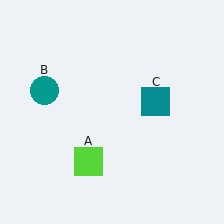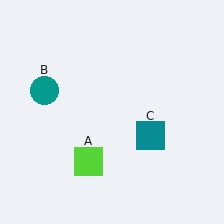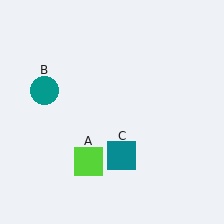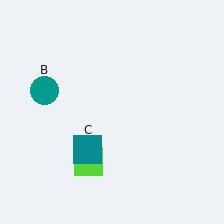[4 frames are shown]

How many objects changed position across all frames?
1 object changed position: teal square (object C).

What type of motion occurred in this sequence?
The teal square (object C) rotated clockwise around the center of the scene.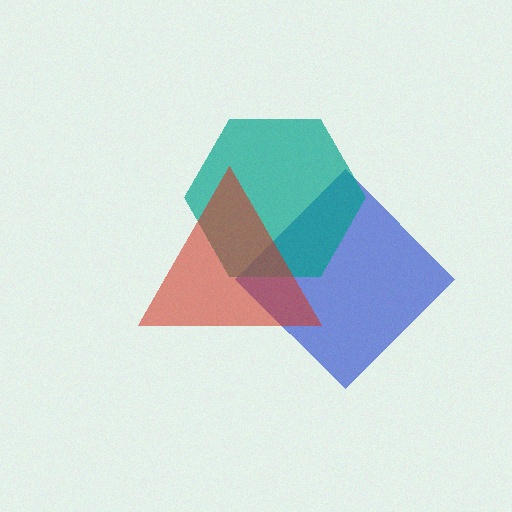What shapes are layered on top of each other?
The layered shapes are: a blue diamond, a teal hexagon, a red triangle.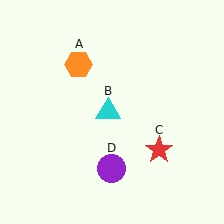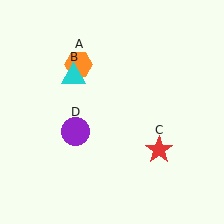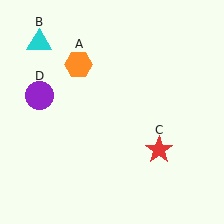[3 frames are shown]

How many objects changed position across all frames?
2 objects changed position: cyan triangle (object B), purple circle (object D).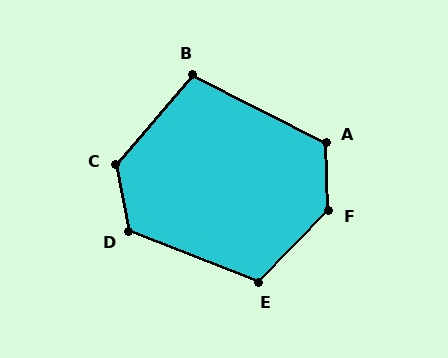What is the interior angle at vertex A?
Approximately 118 degrees (obtuse).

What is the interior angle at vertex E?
Approximately 113 degrees (obtuse).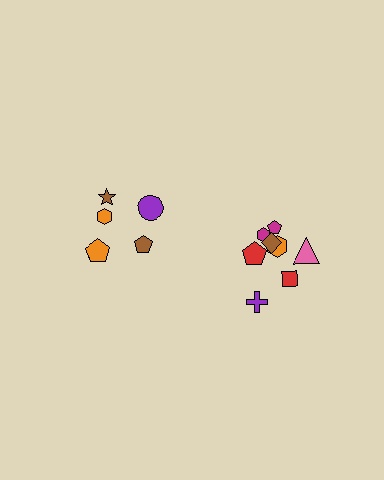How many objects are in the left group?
There are 5 objects.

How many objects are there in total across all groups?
There are 13 objects.